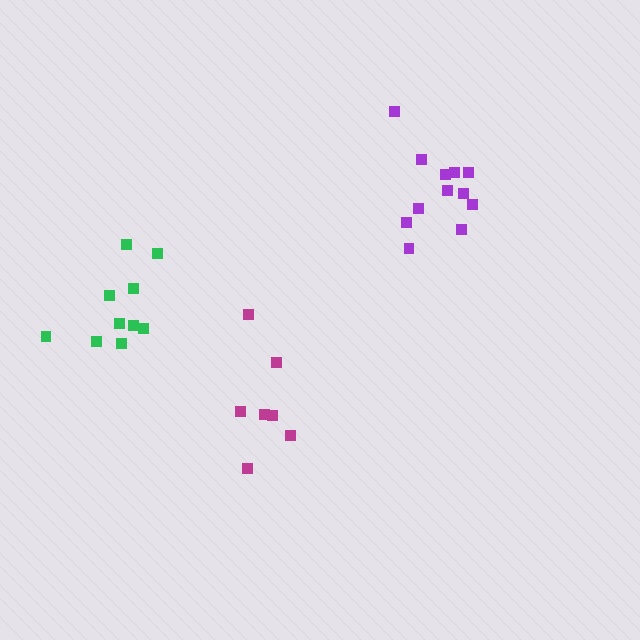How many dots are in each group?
Group 1: 10 dots, Group 2: 12 dots, Group 3: 7 dots (29 total).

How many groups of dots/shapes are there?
There are 3 groups.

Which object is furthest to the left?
The green cluster is leftmost.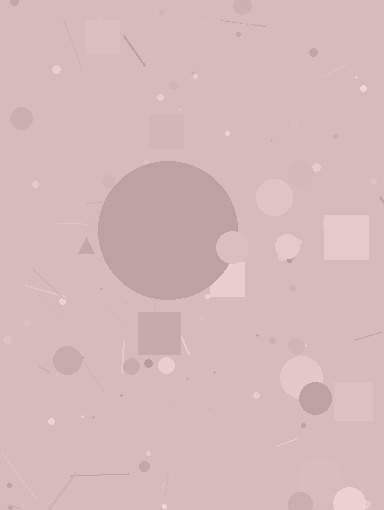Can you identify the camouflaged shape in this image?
The camouflaged shape is a circle.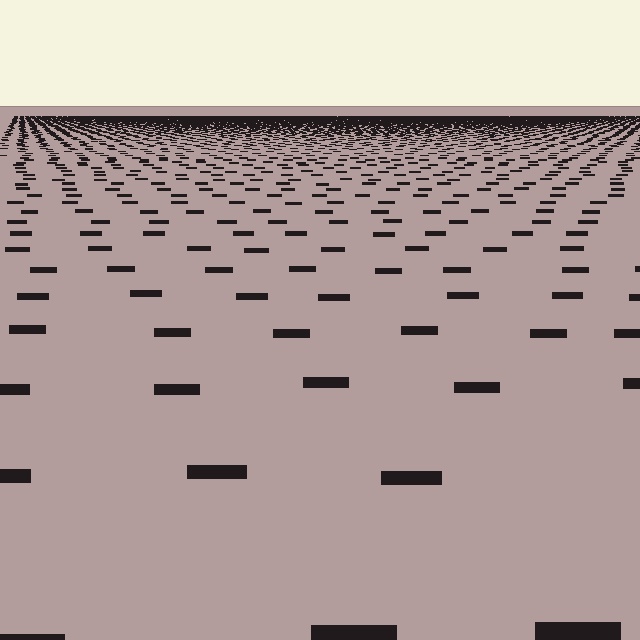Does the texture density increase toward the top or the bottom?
Density increases toward the top.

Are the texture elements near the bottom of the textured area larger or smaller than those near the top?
Larger. Near the bottom, elements are closer to the viewer and appear at a bigger on-screen size.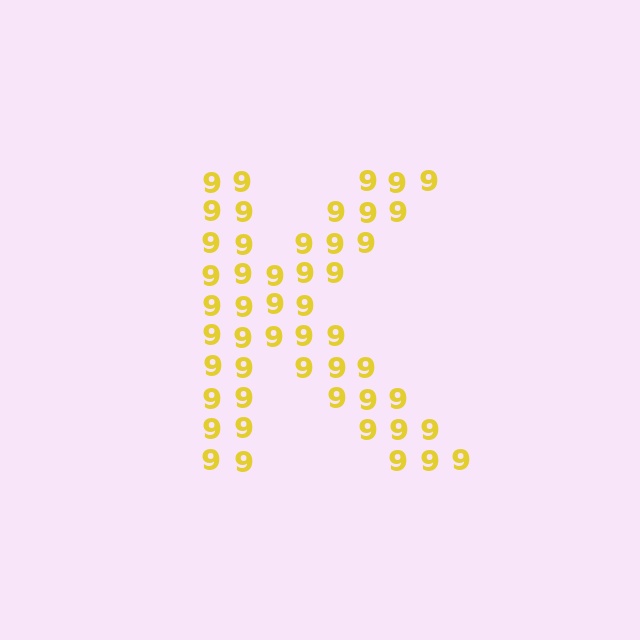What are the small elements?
The small elements are digit 9's.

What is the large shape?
The large shape is the letter K.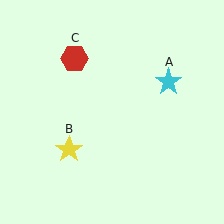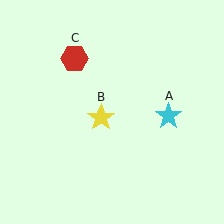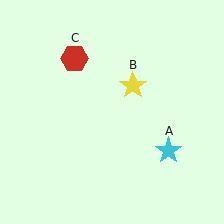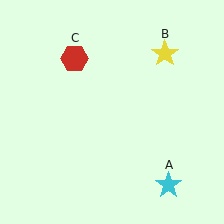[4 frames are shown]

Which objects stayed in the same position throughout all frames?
Red hexagon (object C) remained stationary.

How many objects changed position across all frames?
2 objects changed position: cyan star (object A), yellow star (object B).